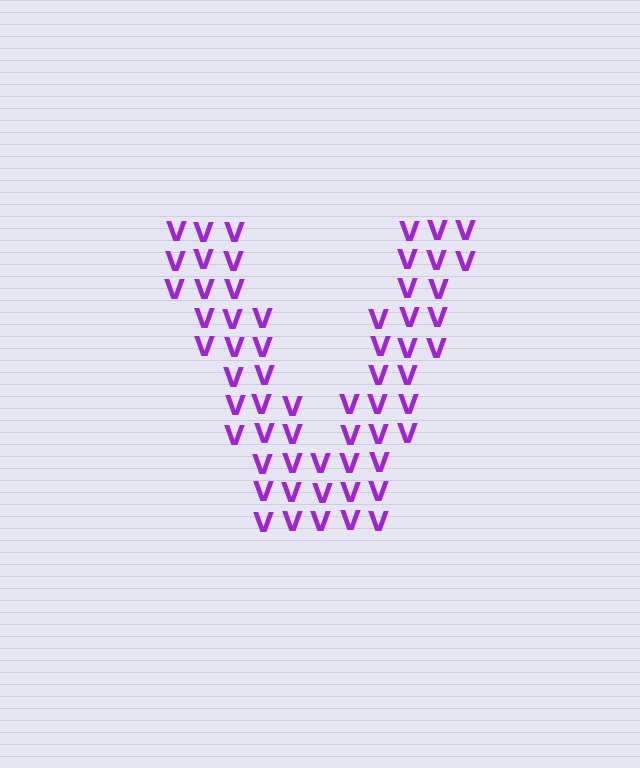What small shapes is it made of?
It is made of small letter V's.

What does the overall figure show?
The overall figure shows the letter V.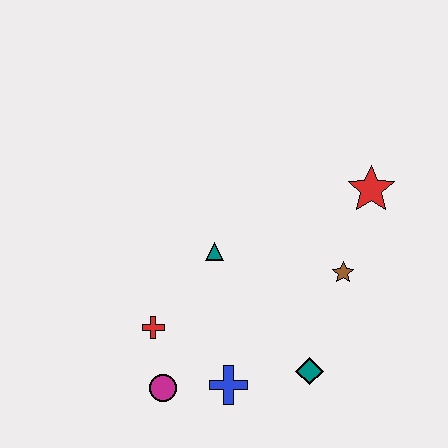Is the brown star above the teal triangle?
No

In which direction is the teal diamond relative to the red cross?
The teal diamond is to the right of the red cross.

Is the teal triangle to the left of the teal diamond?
Yes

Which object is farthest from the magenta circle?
The red star is farthest from the magenta circle.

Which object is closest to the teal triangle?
The red cross is closest to the teal triangle.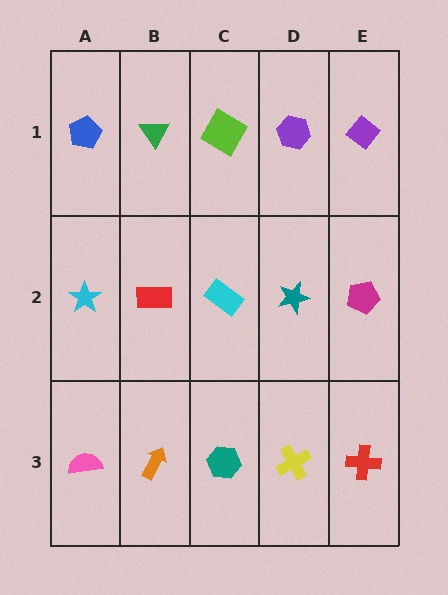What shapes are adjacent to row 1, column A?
A cyan star (row 2, column A), a green triangle (row 1, column B).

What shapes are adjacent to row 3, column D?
A teal star (row 2, column D), a teal hexagon (row 3, column C), a red cross (row 3, column E).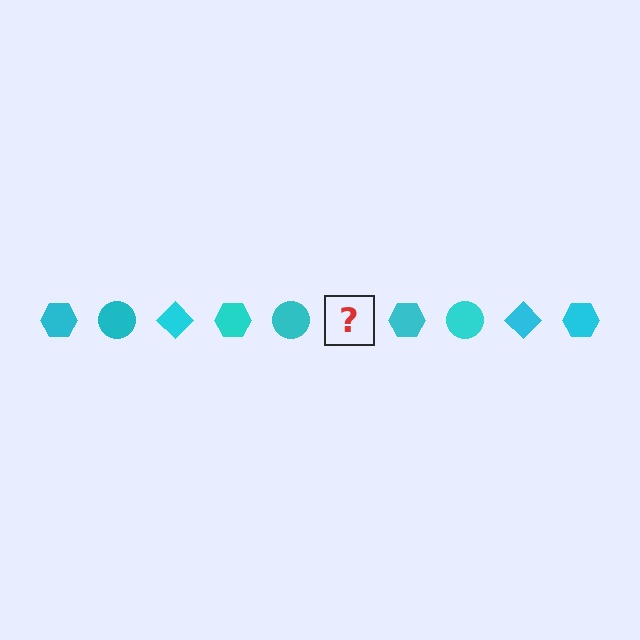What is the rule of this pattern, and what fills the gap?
The rule is that the pattern cycles through hexagon, circle, diamond shapes in cyan. The gap should be filled with a cyan diamond.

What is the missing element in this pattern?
The missing element is a cyan diamond.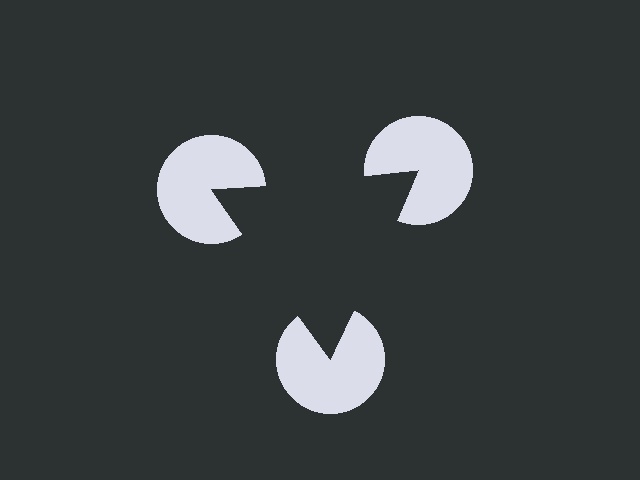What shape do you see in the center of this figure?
An illusory triangle — its edges are inferred from the aligned wedge cuts in the pac-man discs, not physically drawn.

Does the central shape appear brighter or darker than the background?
It typically appears slightly darker than the background, even though no actual brightness change is drawn.